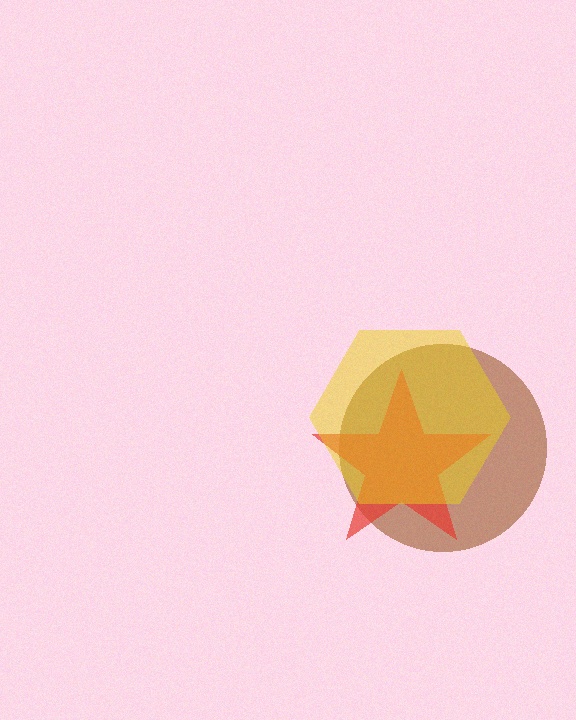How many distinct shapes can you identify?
There are 3 distinct shapes: a brown circle, a red star, a yellow hexagon.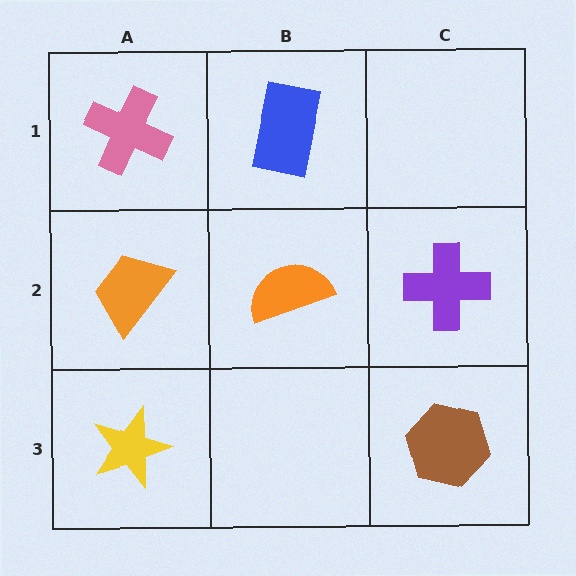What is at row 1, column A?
A pink cross.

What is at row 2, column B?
An orange semicircle.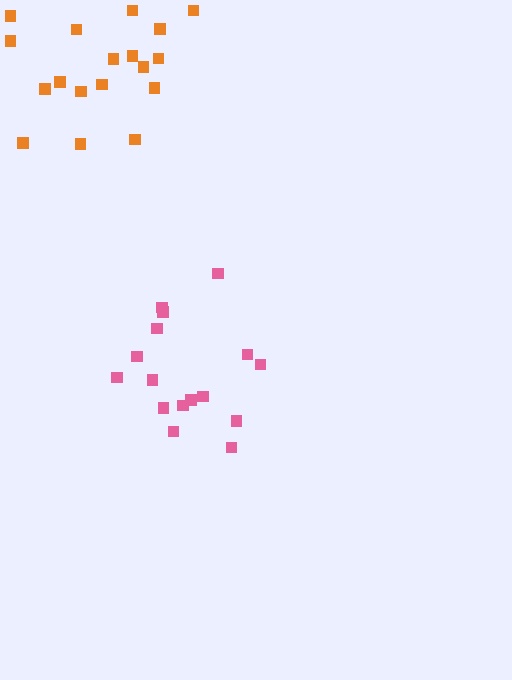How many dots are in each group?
Group 1: 16 dots, Group 2: 18 dots (34 total).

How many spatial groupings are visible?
There are 2 spatial groupings.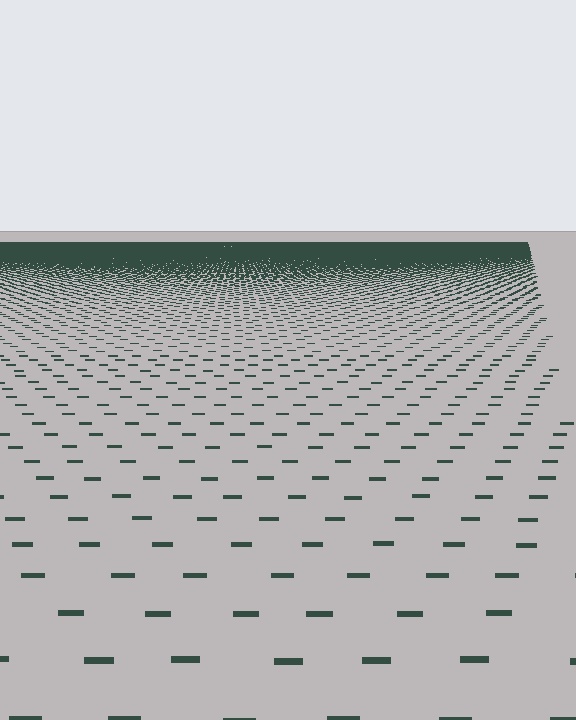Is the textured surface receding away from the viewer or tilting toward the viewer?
The surface is receding away from the viewer. Texture elements get smaller and denser toward the top.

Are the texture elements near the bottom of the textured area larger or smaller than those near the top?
Larger. Near the bottom, elements are closer to the viewer and appear at a bigger on-screen size.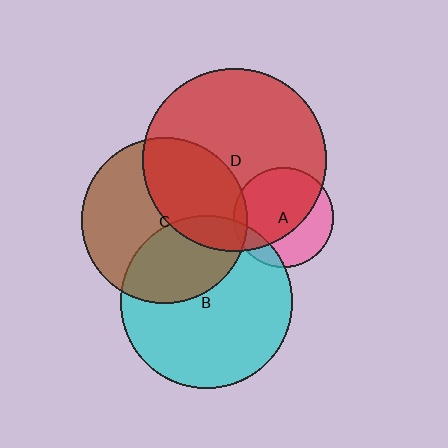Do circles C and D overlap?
Yes.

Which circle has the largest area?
Circle D (red).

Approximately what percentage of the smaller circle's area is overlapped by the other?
Approximately 40%.